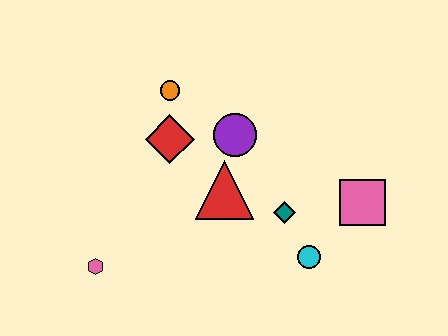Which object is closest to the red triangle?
The purple circle is closest to the red triangle.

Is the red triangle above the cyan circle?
Yes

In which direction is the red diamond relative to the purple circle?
The red diamond is to the left of the purple circle.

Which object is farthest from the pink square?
The pink hexagon is farthest from the pink square.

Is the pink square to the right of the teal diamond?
Yes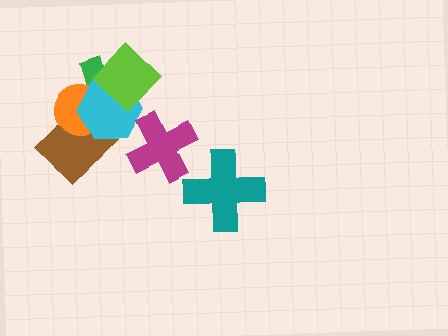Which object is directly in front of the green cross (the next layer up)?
The brown rectangle is directly in front of the green cross.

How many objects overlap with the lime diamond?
3 objects overlap with the lime diamond.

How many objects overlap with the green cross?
4 objects overlap with the green cross.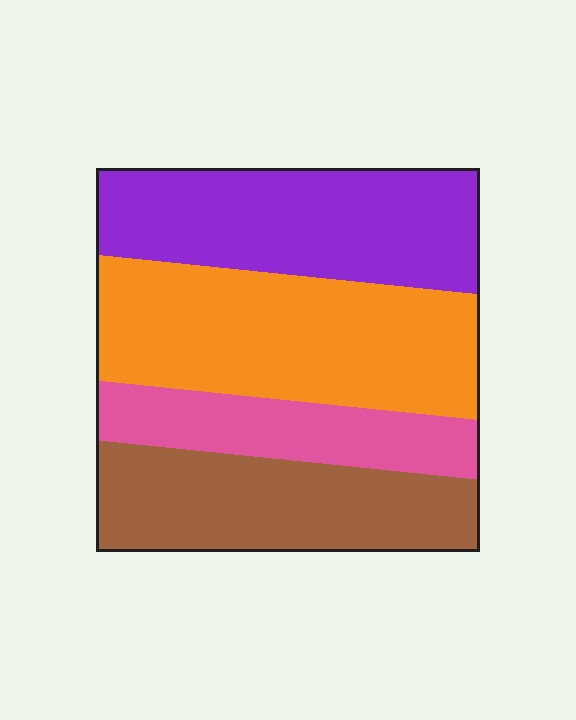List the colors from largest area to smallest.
From largest to smallest: orange, purple, brown, pink.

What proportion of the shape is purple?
Purple takes up about one quarter (1/4) of the shape.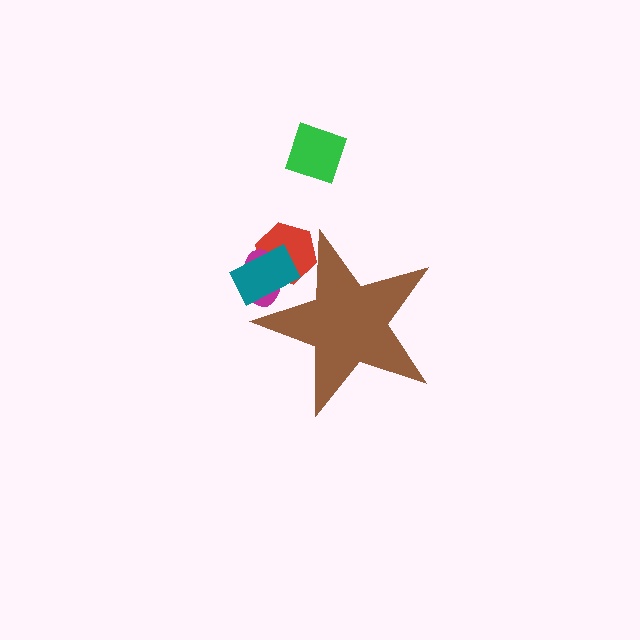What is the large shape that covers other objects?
A brown star.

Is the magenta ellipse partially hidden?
Yes, the magenta ellipse is partially hidden behind the brown star.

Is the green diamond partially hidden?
No, the green diamond is fully visible.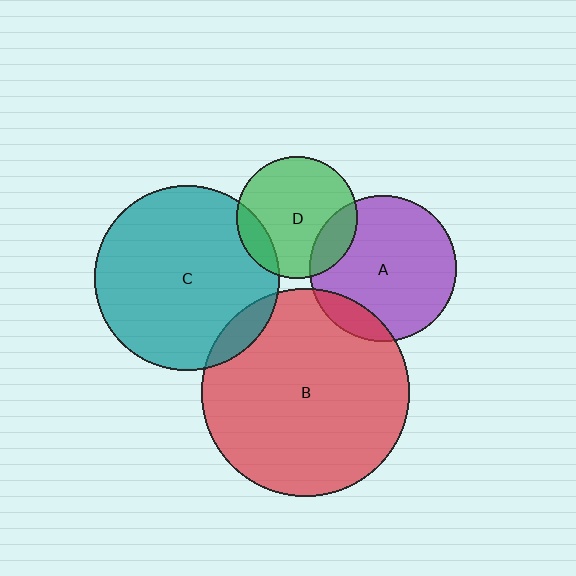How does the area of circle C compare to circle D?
Approximately 2.3 times.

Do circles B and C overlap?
Yes.